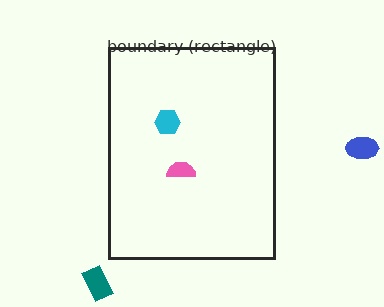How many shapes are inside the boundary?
2 inside, 2 outside.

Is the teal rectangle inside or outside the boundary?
Outside.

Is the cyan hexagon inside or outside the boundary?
Inside.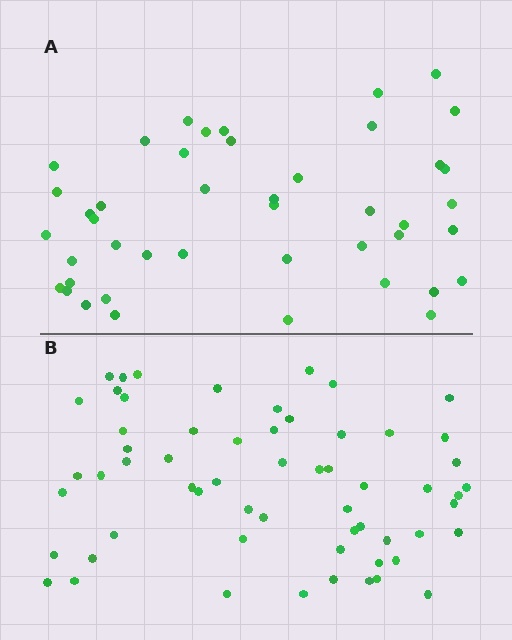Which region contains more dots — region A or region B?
Region B (the bottom region) has more dots.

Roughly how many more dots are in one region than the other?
Region B has approximately 15 more dots than region A.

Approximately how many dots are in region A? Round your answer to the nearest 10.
About 40 dots. (The exact count is 44, which rounds to 40.)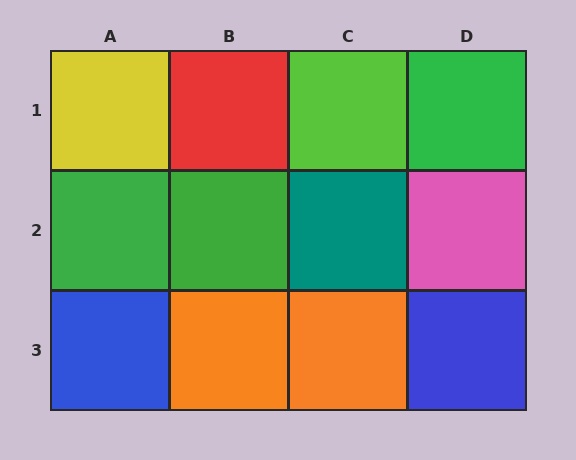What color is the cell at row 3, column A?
Blue.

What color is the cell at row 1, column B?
Red.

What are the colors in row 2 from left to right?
Green, green, teal, pink.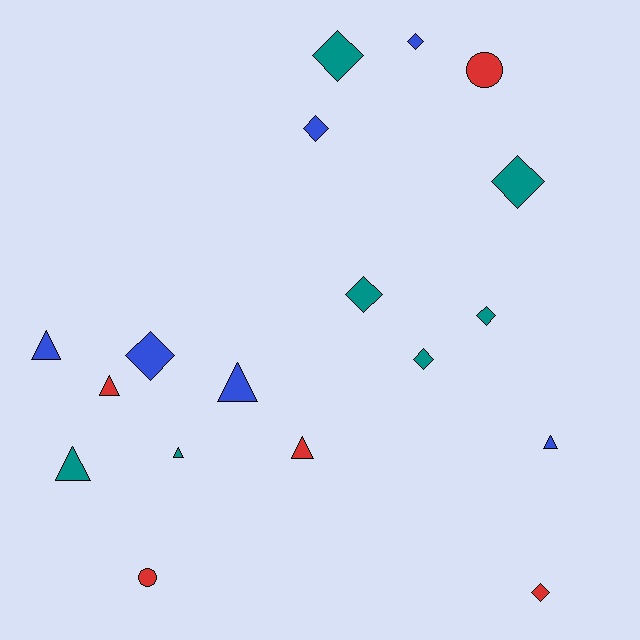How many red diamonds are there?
There is 1 red diamond.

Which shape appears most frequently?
Diamond, with 9 objects.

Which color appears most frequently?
Teal, with 7 objects.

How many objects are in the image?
There are 18 objects.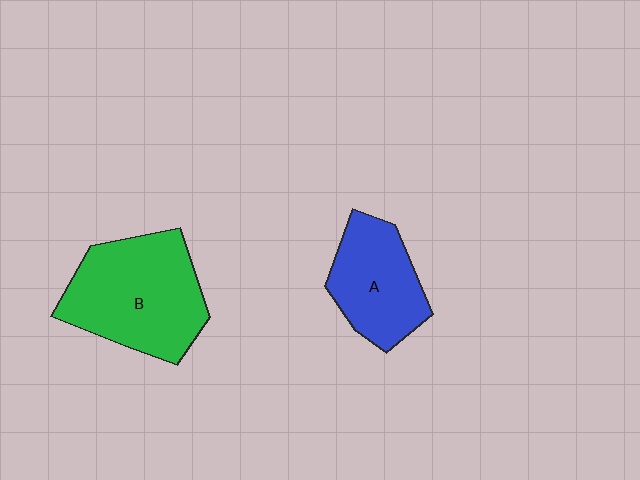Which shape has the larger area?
Shape B (green).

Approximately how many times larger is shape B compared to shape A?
Approximately 1.5 times.